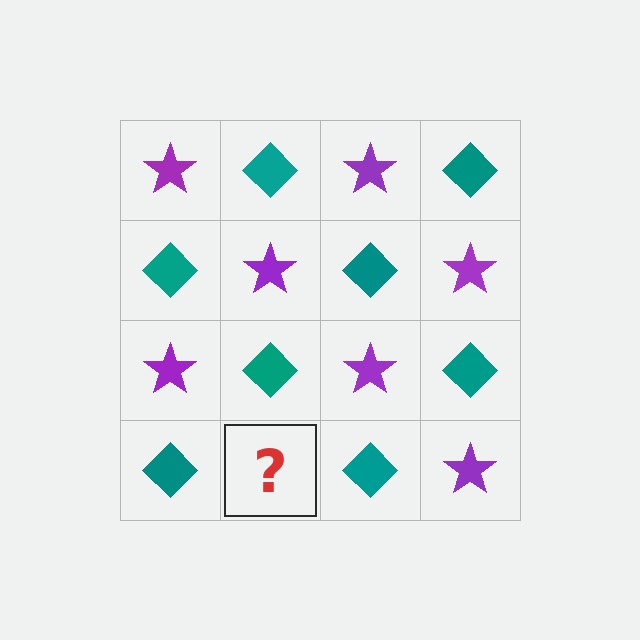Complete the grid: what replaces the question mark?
The question mark should be replaced with a purple star.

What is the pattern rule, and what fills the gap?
The rule is that it alternates purple star and teal diamond in a checkerboard pattern. The gap should be filled with a purple star.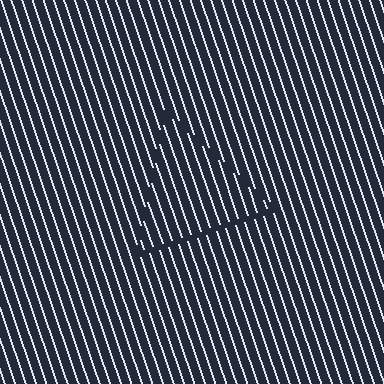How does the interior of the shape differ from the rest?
The interior of the shape contains the same grating, shifted by half a period — the contour is defined by the phase discontinuity where line-ends from the inner and outer gratings abut.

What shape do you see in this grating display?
An illusory triangle. The interior of the shape contains the same grating, shifted by half a period — the contour is defined by the phase discontinuity where line-ends from the inner and outer gratings abut.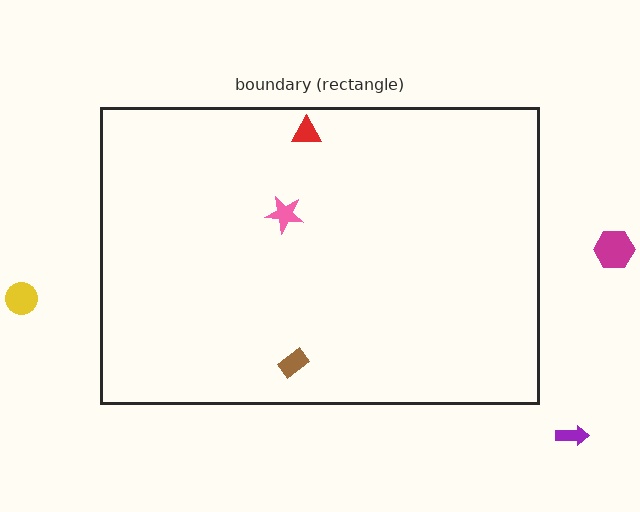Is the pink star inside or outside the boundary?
Inside.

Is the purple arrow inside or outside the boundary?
Outside.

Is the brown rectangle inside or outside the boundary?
Inside.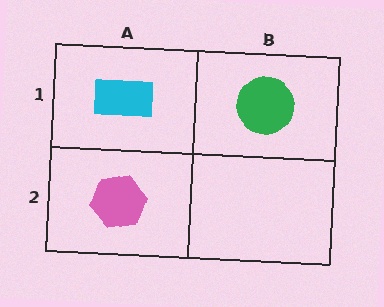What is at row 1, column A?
A cyan rectangle.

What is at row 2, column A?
A pink hexagon.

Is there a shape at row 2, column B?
No, that cell is empty.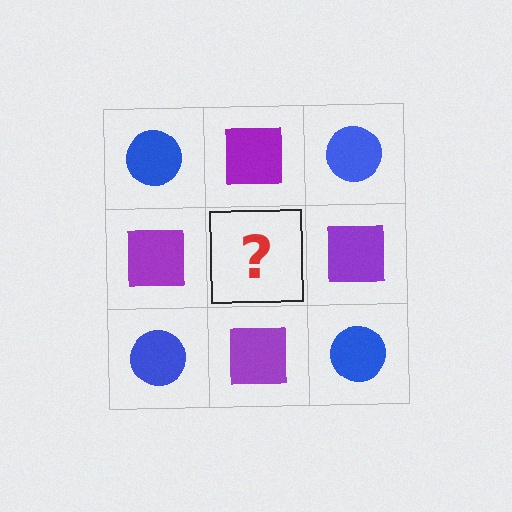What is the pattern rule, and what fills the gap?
The rule is that it alternates blue circle and purple square in a checkerboard pattern. The gap should be filled with a blue circle.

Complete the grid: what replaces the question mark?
The question mark should be replaced with a blue circle.